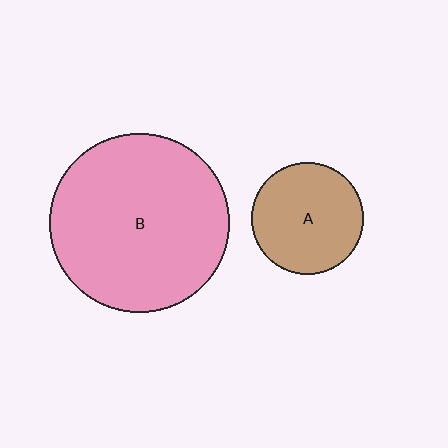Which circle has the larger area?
Circle B (pink).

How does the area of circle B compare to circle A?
Approximately 2.6 times.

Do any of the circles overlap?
No, none of the circles overlap.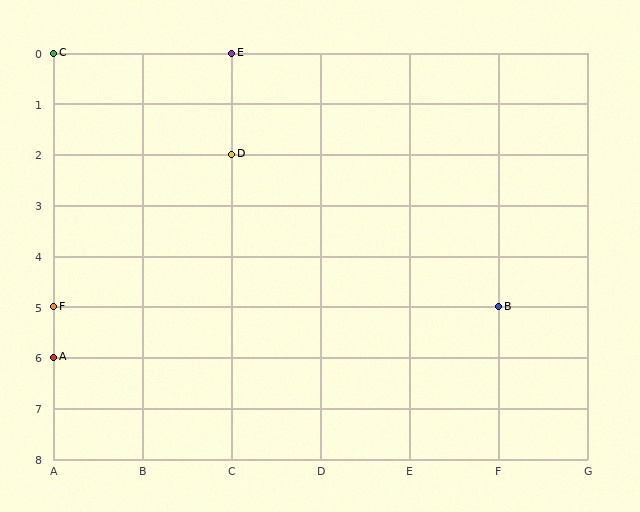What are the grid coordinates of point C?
Point C is at grid coordinates (A, 0).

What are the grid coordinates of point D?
Point D is at grid coordinates (C, 2).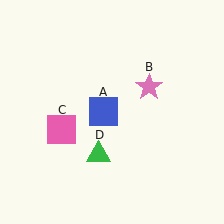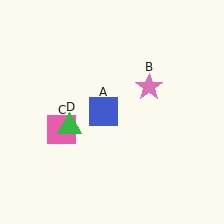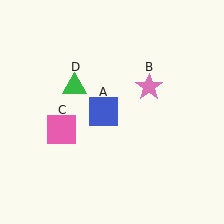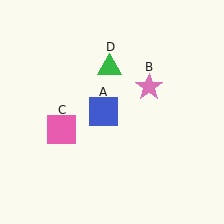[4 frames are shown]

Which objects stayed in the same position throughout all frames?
Blue square (object A) and pink star (object B) and pink square (object C) remained stationary.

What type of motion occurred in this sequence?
The green triangle (object D) rotated clockwise around the center of the scene.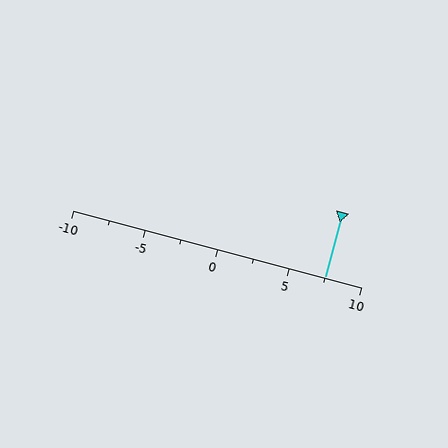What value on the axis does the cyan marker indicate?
The marker indicates approximately 7.5.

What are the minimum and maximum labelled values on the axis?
The axis runs from -10 to 10.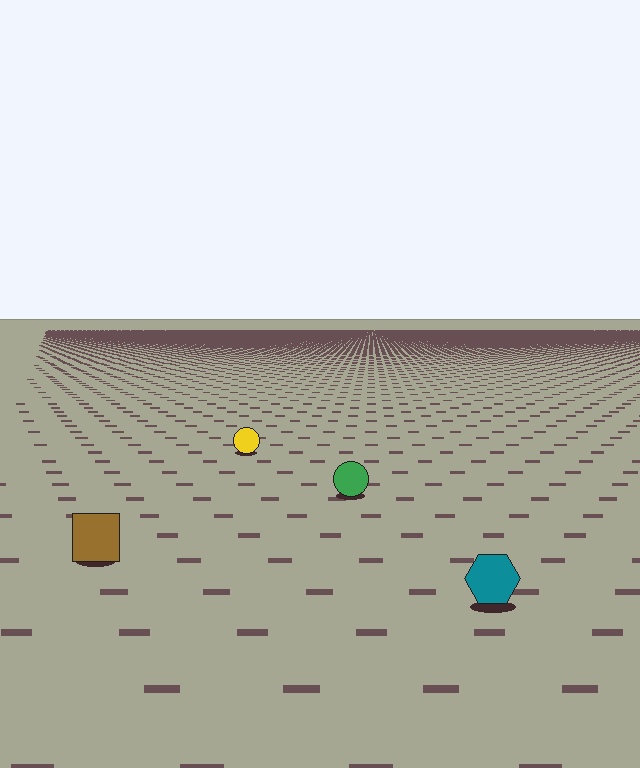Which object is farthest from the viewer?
The yellow circle is farthest from the viewer. It appears smaller and the ground texture around it is denser.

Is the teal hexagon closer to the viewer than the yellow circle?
Yes. The teal hexagon is closer — you can tell from the texture gradient: the ground texture is coarser near it.